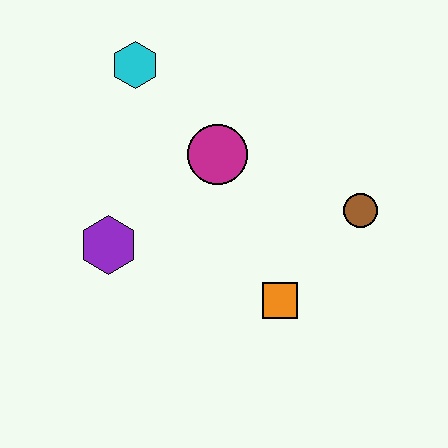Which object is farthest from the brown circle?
The cyan hexagon is farthest from the brown circle.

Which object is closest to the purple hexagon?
The magenta circle is closest to the purple hexagon.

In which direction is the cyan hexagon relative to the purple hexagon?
The cyan hexagon is above the purple hexagon.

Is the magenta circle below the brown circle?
No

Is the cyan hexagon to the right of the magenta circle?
No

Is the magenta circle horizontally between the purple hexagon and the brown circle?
Yes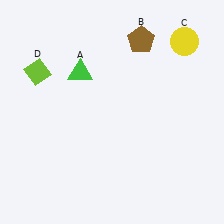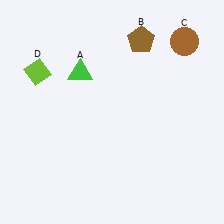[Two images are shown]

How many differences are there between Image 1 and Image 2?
There is 1 difference between the two images.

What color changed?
The circle (C) changed from yellow in Image 1 to brown in Image 2.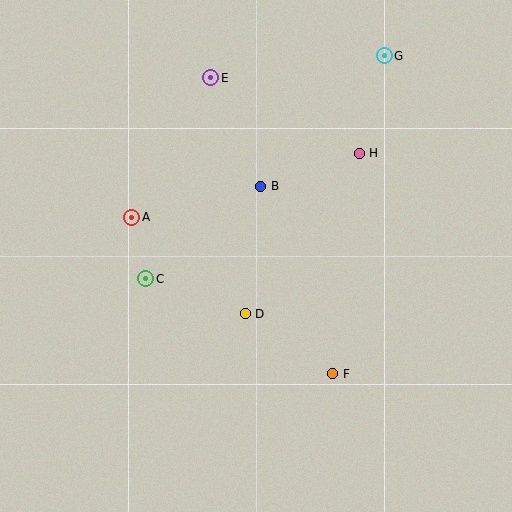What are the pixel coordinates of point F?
Point F is at (333, 374).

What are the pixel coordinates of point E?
Point E is at (211, 78).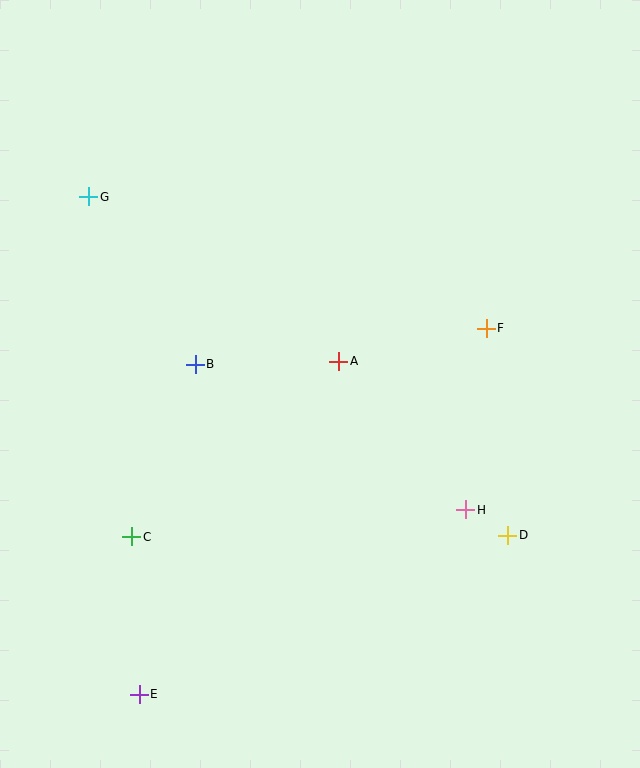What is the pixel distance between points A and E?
The distance between A and E is 388 pixels.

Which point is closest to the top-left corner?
Point G is closest to the top-left corner.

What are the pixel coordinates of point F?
Point F is at (486, 328).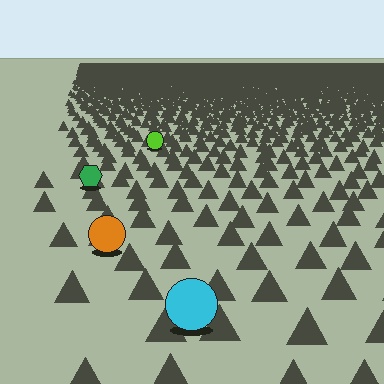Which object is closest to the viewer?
The cyan circle is closest. The texture marks near it are larger and more spread out.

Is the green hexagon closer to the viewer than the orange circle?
No. The orange circle is closer — you can tell from the texture gradient: the ground texture is coarser near it.